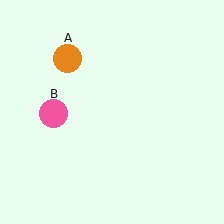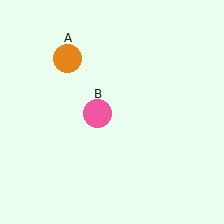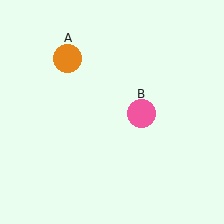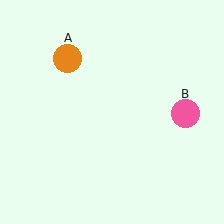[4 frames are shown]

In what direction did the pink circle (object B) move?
The pink circle (object B) moved right.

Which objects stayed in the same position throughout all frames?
Orange circle (object A) remained stationary.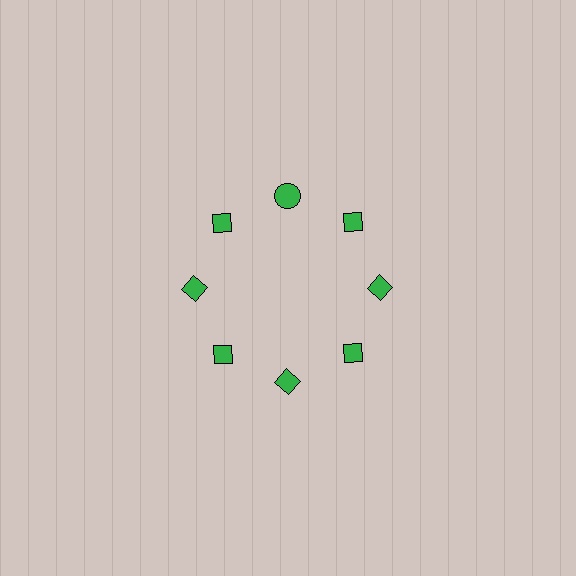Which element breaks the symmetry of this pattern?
The green circle at roughly the 12 o'clock position breaks the symmetry. All other shapes are green diamonds.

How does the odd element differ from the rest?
It has a different shape: circle instead of diamond.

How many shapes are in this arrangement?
There are 8 shapes arranged in a ring pattern.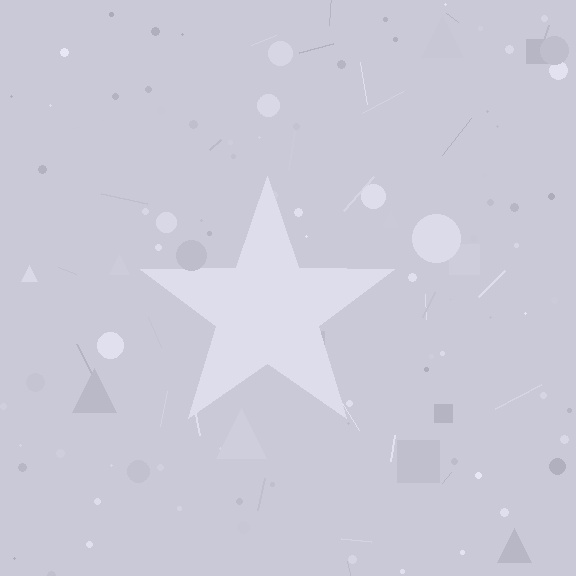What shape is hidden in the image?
A star is hidden in the image.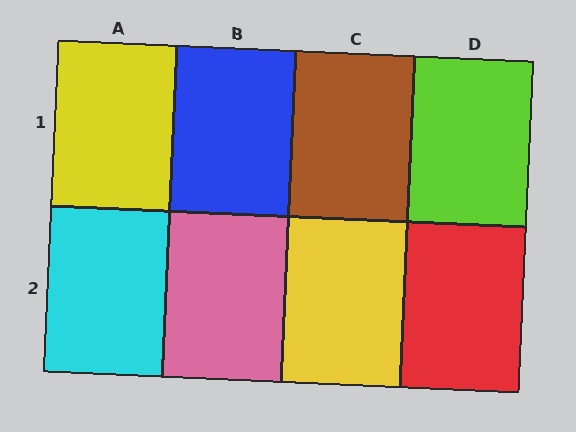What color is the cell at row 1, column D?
Lime.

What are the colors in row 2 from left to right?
Cyan, pink, yellow, red.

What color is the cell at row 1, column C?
Brown.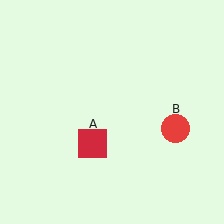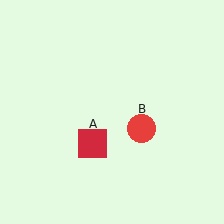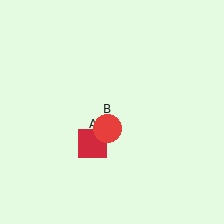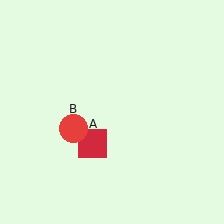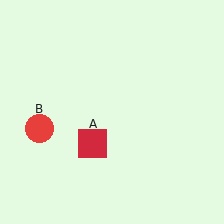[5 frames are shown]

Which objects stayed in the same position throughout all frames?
Red square (object A) remained stationary.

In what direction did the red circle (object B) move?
The red circle (object B) moved left.